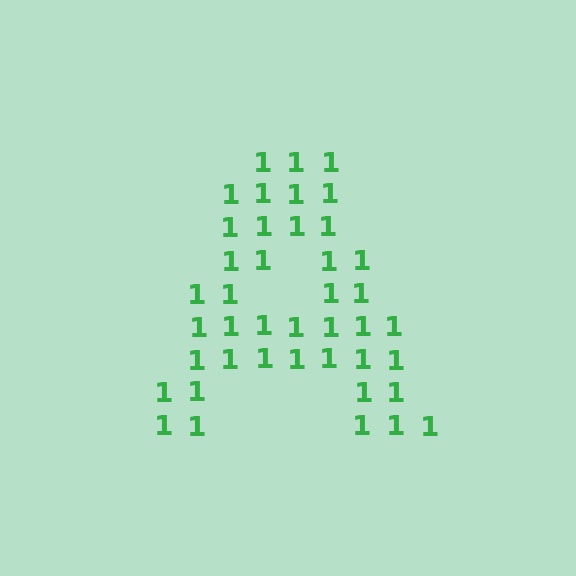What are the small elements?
The small elements are digit 1's.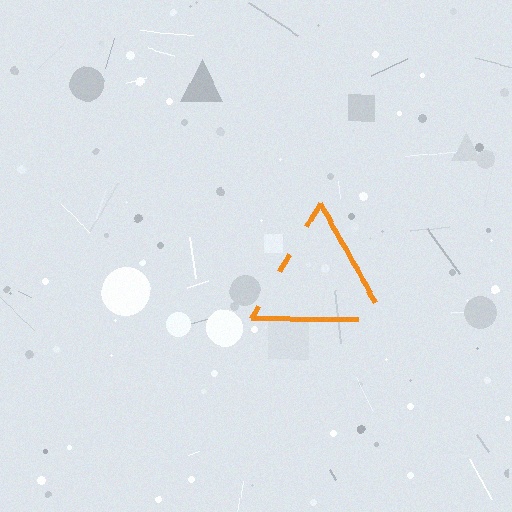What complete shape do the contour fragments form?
The contour fragments form a triangle.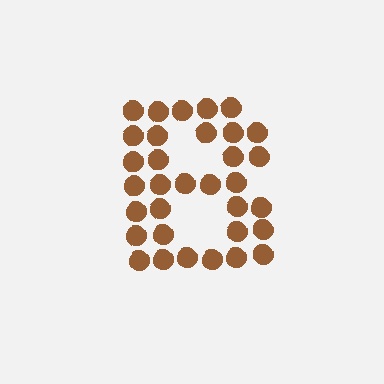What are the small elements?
The small elements are circles.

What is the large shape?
The large shape is the letter B.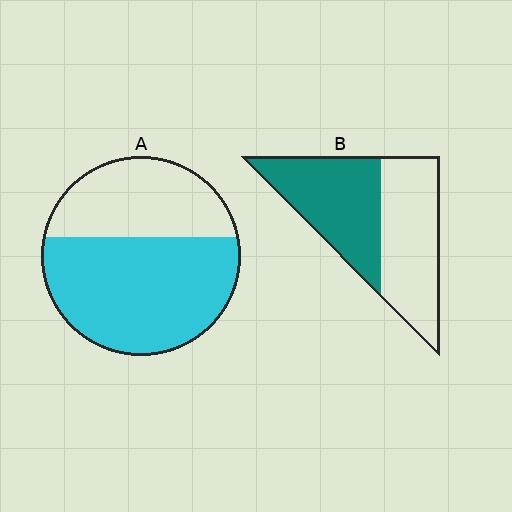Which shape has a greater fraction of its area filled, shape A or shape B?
Shape A.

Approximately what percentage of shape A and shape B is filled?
A is approximately 60% and B is approximately 50%.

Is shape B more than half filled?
Roughly half.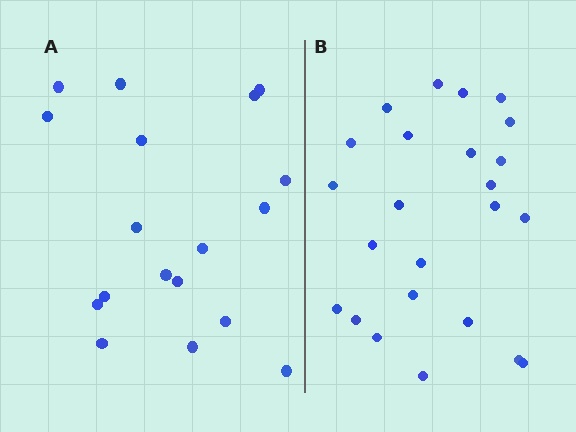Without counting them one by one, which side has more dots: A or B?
Region B (the right region) has more dots.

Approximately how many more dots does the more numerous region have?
Region B has about 6 more dots than region A.